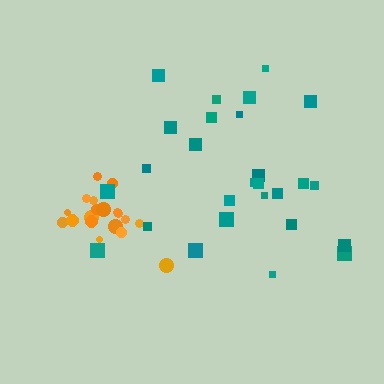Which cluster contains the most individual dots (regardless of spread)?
Teal (27).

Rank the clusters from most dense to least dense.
orange, teal.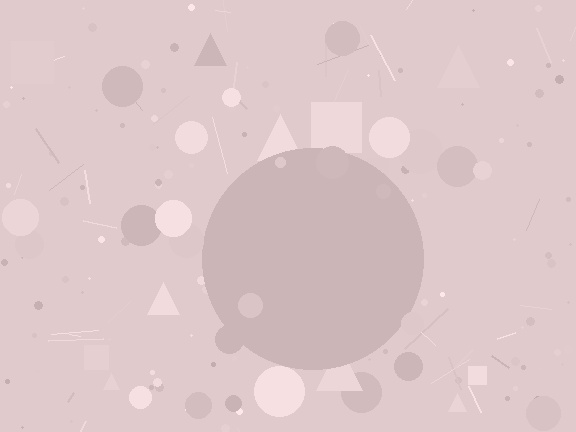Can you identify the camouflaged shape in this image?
The camouflaged shape is a circle.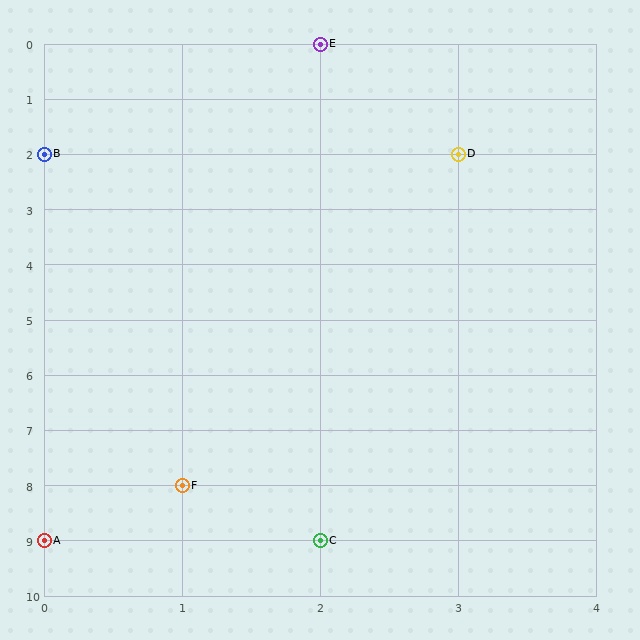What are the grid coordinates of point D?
Point D is at grid coordinates (3, 2).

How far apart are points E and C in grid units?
Points E and C are 9 rows apart.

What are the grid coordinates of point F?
Point F is at grid coordinates (1, 8).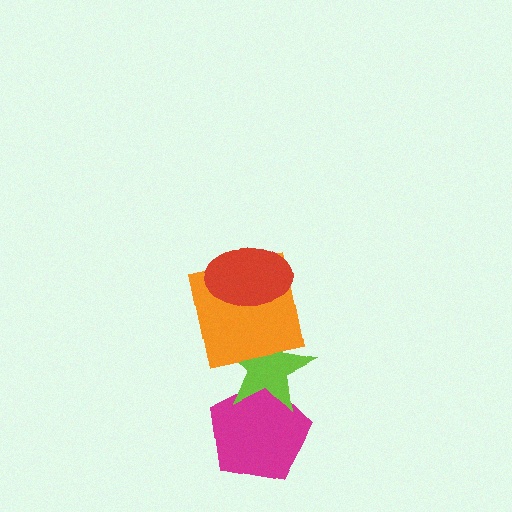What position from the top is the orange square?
The orange square is 2nd from the top.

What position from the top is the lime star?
The lime star is 3rd from the top.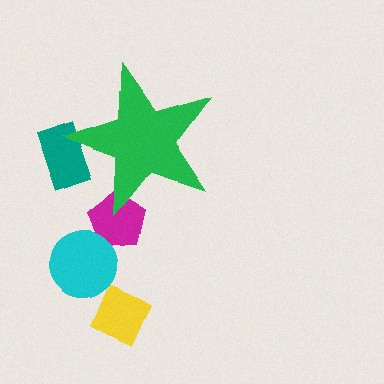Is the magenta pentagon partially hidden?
Yes, the magenta pentagon is partially hidden behind the green star.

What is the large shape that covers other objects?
A green star.